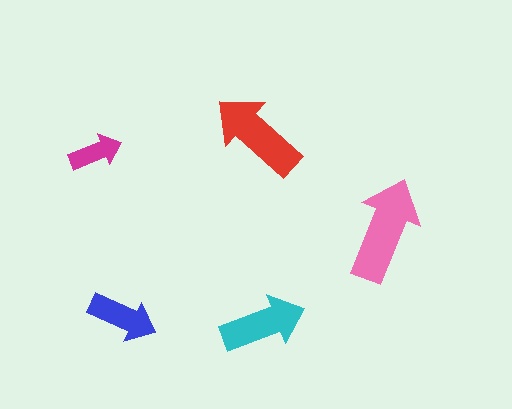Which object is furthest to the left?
The magenta arrow is leftmost.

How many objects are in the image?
There are 5 objects in the image.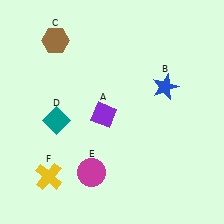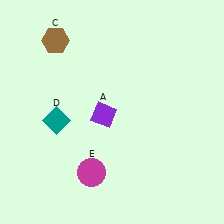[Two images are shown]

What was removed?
The blue star (B), the yellow cross (F) were removed in Image 2.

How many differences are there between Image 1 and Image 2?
There are 2 differences between the two images.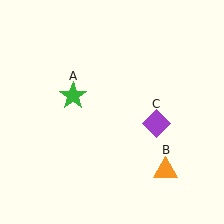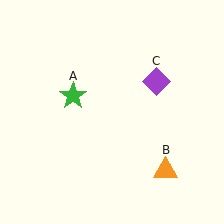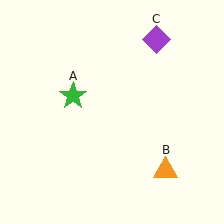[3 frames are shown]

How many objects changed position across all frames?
1 object changed position: purple diamond (object C).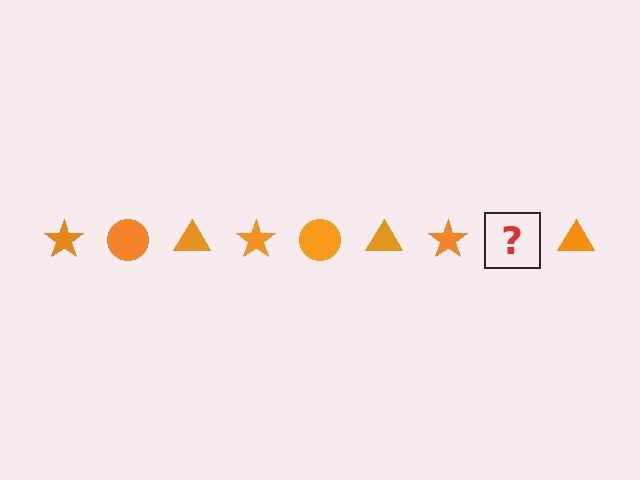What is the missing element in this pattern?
The missing element is an orange circle.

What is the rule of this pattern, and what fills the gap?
The rule is that the pattern cycles through star, circle, triangle shapes in orange. The gap should be filled with an orange circle.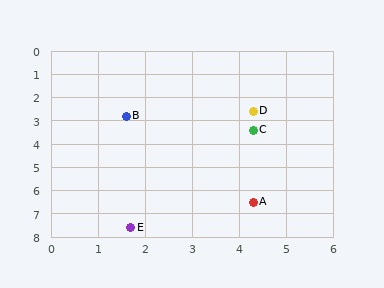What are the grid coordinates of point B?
Point B is at approximately (1.6, 2.8).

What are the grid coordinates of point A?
Point A is at approximately (4.3, 6.5).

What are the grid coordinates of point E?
Point E is at approximately (1.7, 7.6).